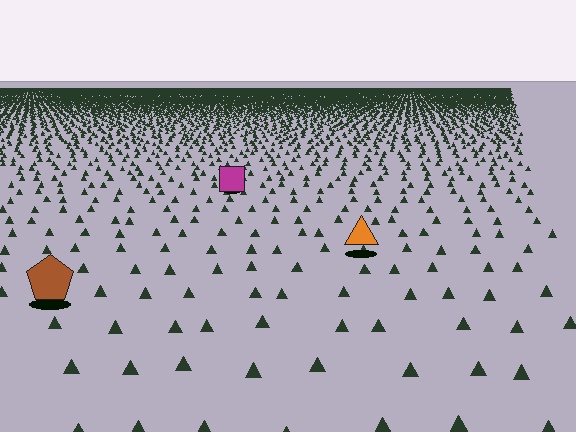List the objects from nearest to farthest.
From nearest to farthest: the brown pentagon, the orange triangle, the magenta square.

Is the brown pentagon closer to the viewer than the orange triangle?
Yes. The brown pentagon is closer — you can tell from the texture gradient: the ground texture is coarser near it.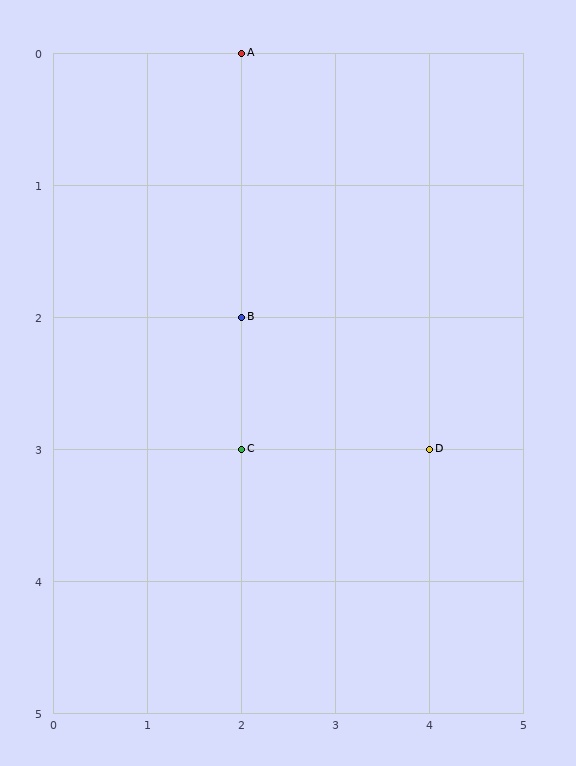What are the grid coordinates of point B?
Point B is at grid coordinates (2, 2).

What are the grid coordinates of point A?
Point A is at grid coordinates (2, 0).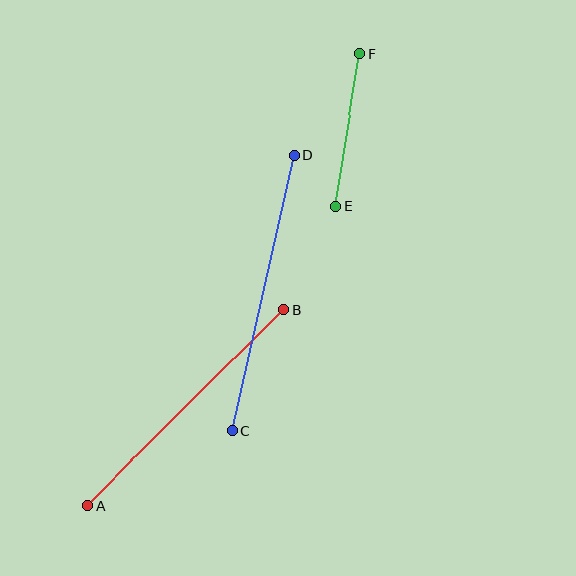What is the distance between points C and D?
The distance is approximately 283 pixels.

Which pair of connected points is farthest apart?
Points C and D are farthest apart.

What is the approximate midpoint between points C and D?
The midpoint is at approximately (263, 293) pixels.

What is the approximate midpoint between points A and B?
The midpoint is at approximately (186, 408) pixels.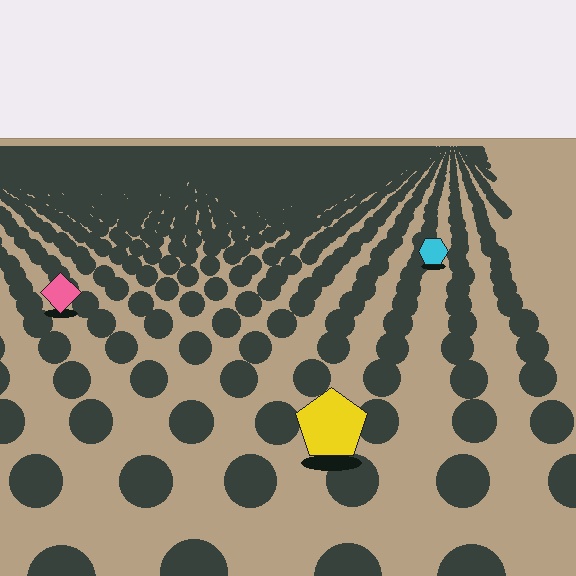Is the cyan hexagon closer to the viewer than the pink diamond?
No. The pink diamond is closer — you can tell from the texture gradient: the ground texture is coarser near it.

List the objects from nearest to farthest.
From nearest to farthest: the yellow pentagon, the pink diamond, the cyan hexagon.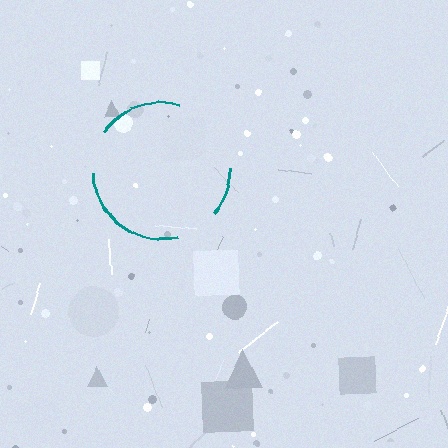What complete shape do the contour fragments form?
The contour fragments form a circle.